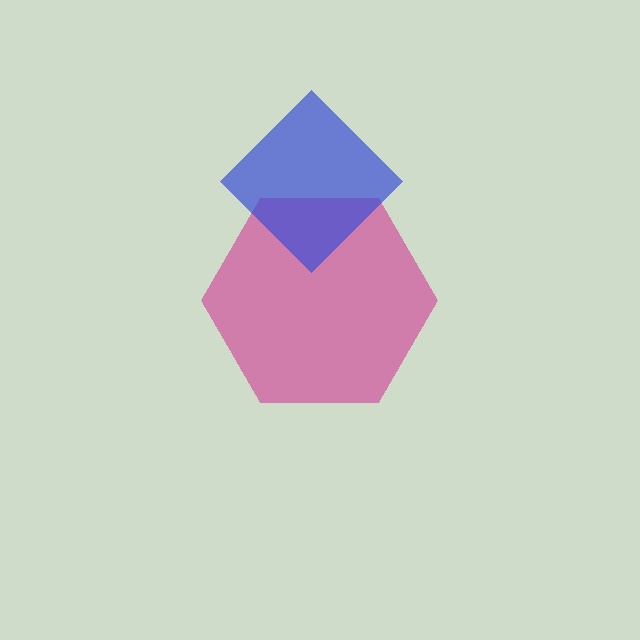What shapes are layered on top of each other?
The layered shapes are: a magenta hexagon, a blue diamond.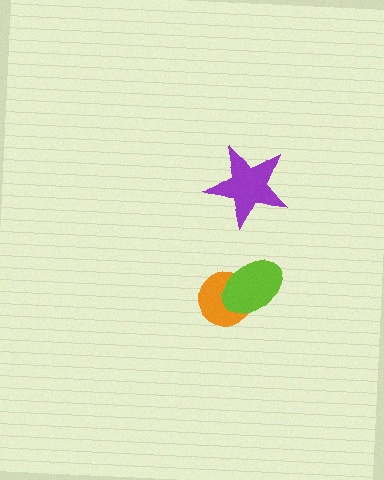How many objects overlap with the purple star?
0 objects overlap with the purple star.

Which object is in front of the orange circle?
The lime ellipse is in front of the orange circle.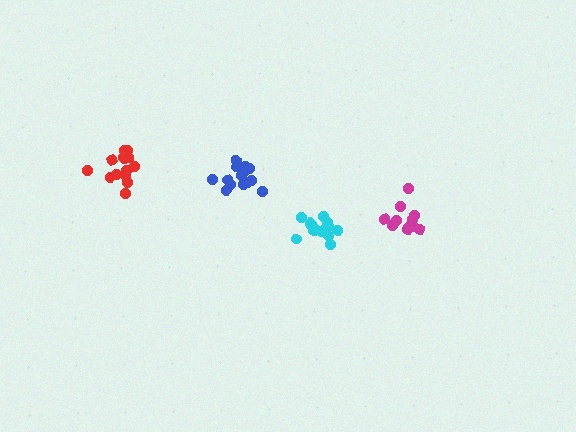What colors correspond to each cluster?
The clusters are colored: blue, magenta, cyan, red.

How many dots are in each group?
Group 1: 17 dots, Group 2: 11 dots, Group 3: 14 dots, Group 4: 14 dots (56 total).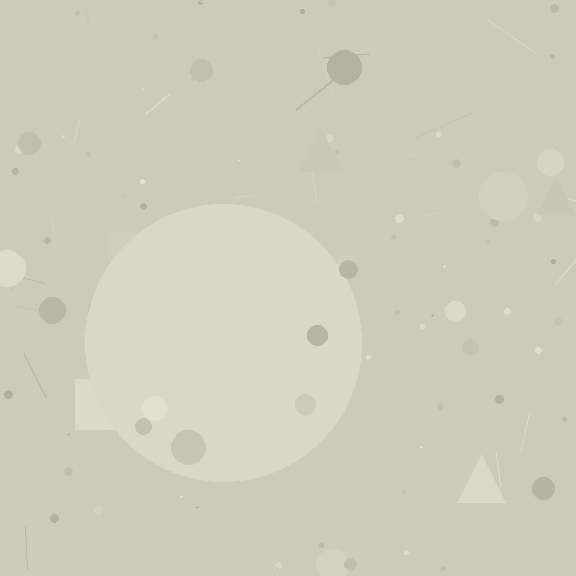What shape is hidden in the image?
A circle is hidden in the image.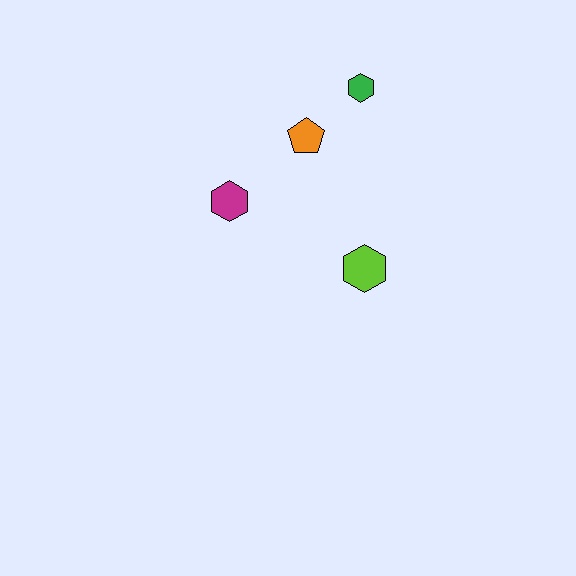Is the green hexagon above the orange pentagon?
Yes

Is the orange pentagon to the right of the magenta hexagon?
Yes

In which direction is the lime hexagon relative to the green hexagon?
The lime hexagon is below the green hexagon.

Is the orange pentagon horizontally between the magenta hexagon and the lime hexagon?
Yes